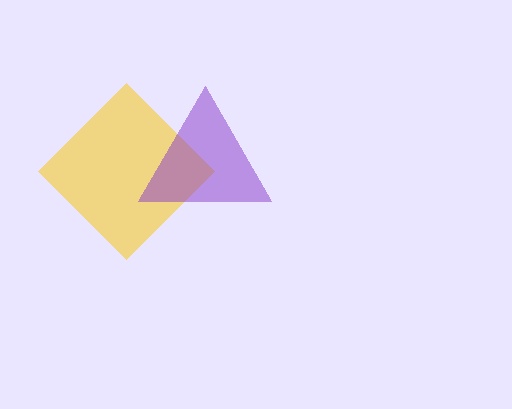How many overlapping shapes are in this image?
There are 2 overlapping shapes in the image.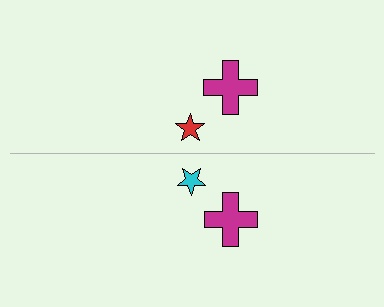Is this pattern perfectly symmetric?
No, the pattern is not perfectly symmetric. The cyan star on the bottom side breaks the symmetry — its mirror counterpart is red.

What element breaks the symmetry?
The cyan star on the bottom side breaks the symmetry — its mirror counterpart is red.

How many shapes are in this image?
There are 4 shapes in this image.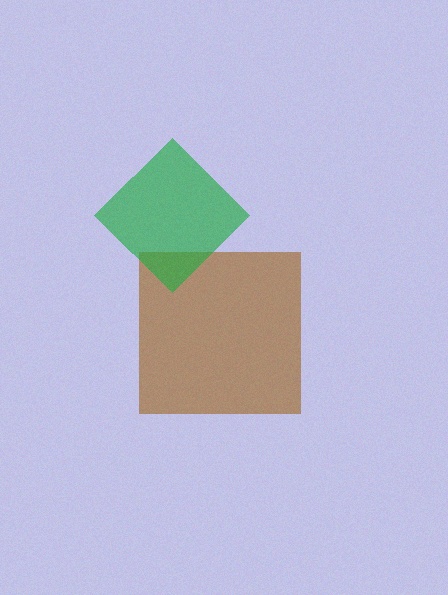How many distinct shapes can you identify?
There are 2 distinct shapes: a brown square, a green diamond.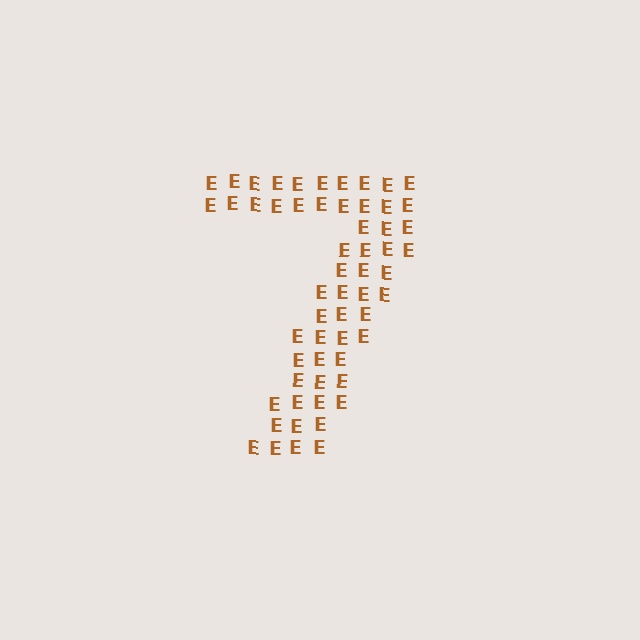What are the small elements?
The small elements are letter E's.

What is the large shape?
The large shape is the digit 7.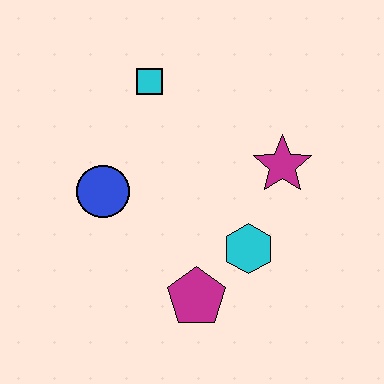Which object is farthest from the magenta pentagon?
The cyan square is farthest from the magenta pentagon.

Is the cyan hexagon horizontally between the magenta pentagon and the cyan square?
No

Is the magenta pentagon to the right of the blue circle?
Yes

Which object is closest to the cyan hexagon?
The magenta pentagon is closest to the cyan hexagon.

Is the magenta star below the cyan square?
Yes